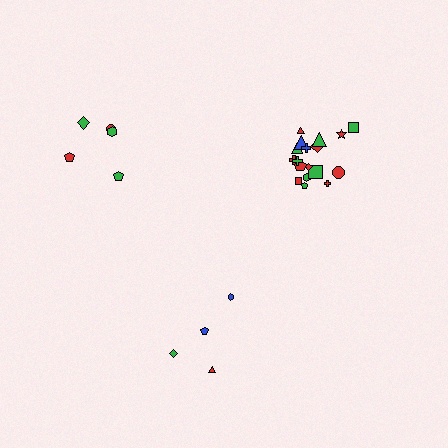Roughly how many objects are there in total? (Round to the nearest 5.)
Roughly 25 objects in total.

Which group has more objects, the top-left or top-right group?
The top-right group.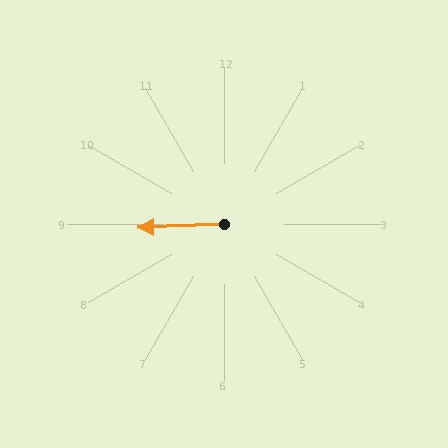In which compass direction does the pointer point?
West.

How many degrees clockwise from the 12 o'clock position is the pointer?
Approximately 267 degrees.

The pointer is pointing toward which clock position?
Roughly 9 o'clock.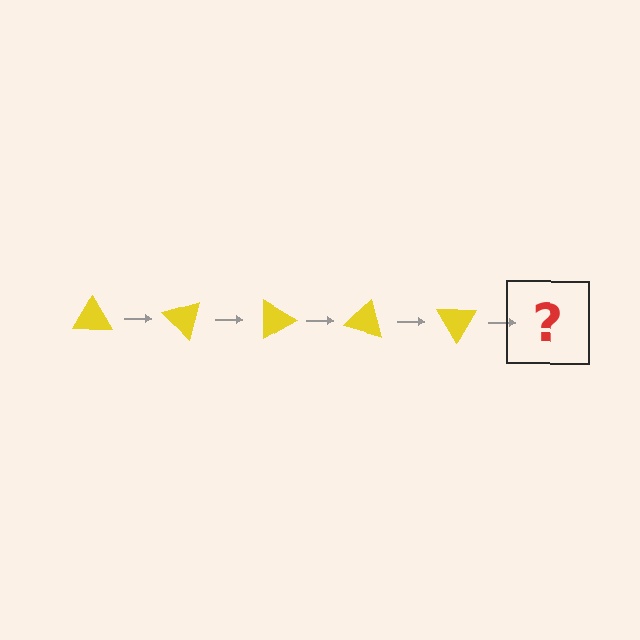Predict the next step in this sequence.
The next step is a yellow triangle rotated 225 degrees.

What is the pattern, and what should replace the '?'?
The pattern is that the triangle rotates 45 degrees each step. The '?' should be a yellow triangle rotated 225 degrees.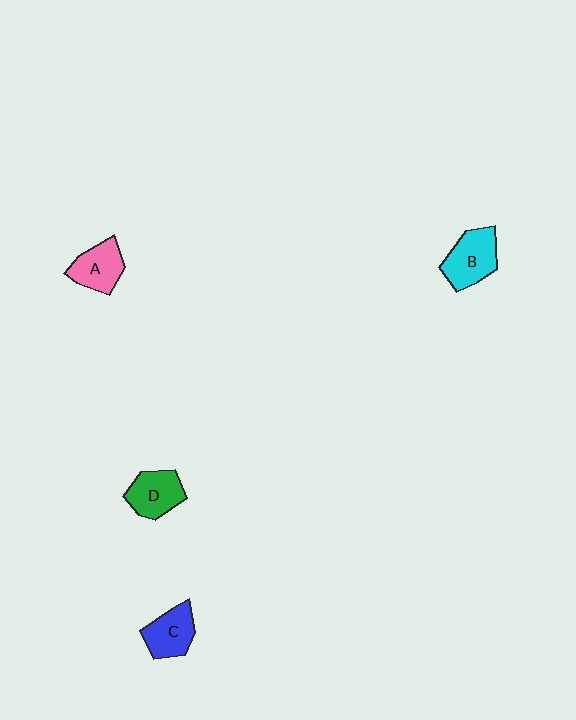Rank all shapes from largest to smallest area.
From largest to smallest: B (cyan), D (green), A (pink), C (blue).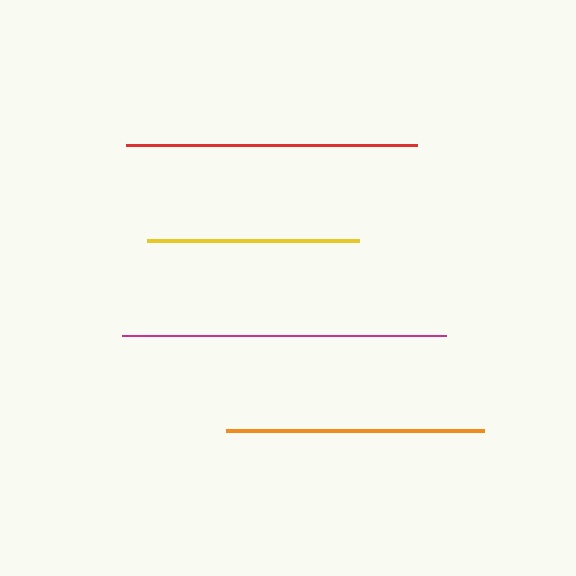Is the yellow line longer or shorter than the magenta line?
The magenta line is longer than the yellow line.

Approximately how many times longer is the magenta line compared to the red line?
The magenta line is approximately 1.1 times the length of the red line.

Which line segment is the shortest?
The yellow line is the shortest at approximately 213 pixels.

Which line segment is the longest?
The magenta line is the longest at approximately 324 pixels.